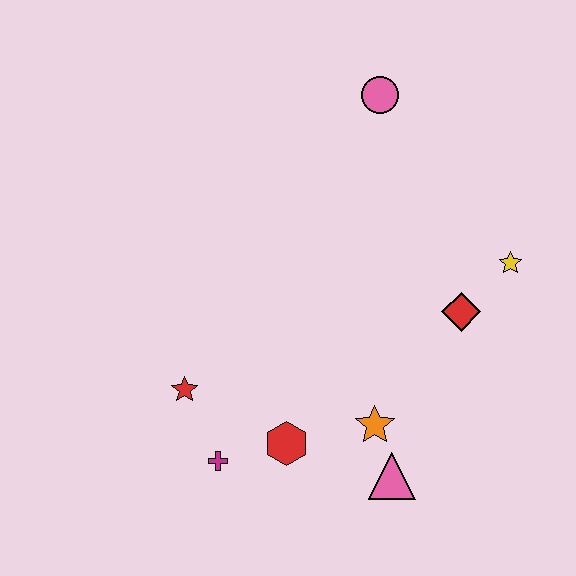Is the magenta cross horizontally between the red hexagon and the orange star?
No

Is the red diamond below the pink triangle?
No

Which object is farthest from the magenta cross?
The pink circle is farthest from the magenta cross.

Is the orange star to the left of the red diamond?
Yes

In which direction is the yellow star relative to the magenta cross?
The yellow star is to the right of the magenta cross.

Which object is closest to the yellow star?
The red diamond is closest to the yellow star.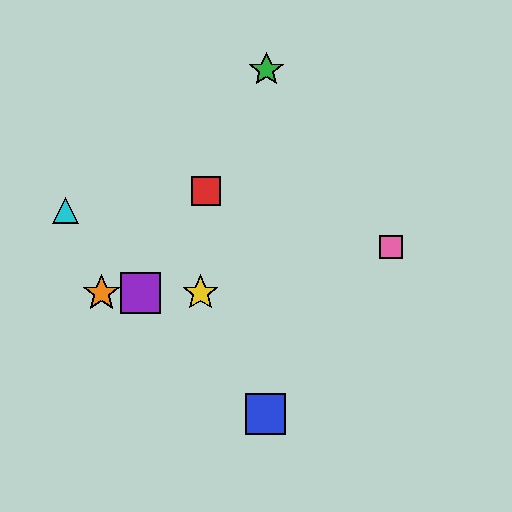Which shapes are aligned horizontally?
The yellow star, the purple square, the orange star are aligned horizontally.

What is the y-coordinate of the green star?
The green star is at y≈70.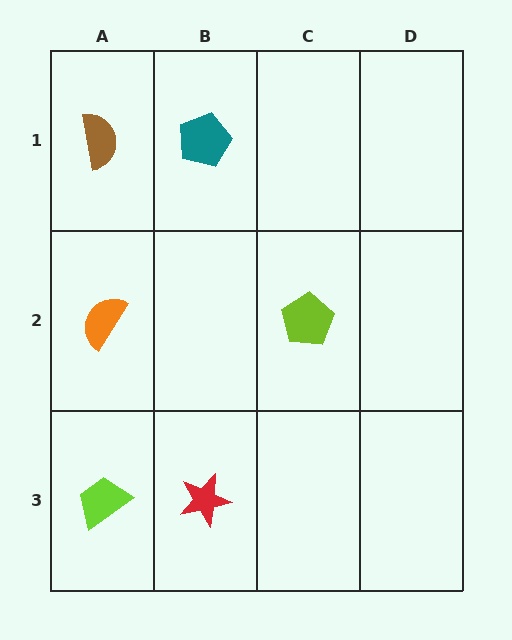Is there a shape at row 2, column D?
No, that cell is empty.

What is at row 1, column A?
A brown semicircle.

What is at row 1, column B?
A teal pentagon.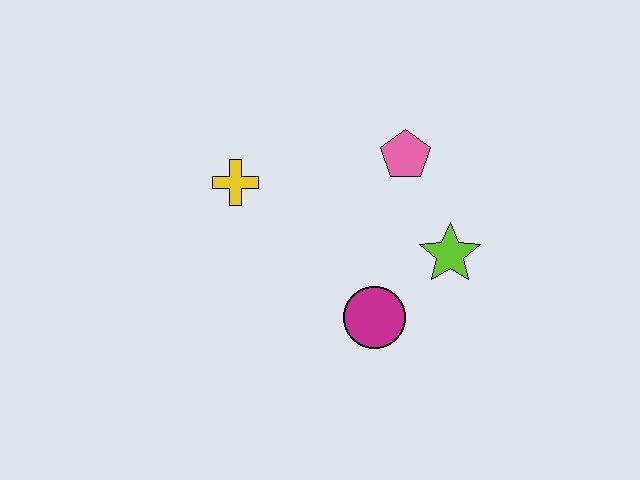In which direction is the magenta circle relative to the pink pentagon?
The magenta circle is below the pink pentagon.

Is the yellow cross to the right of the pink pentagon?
No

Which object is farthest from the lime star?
The yellow cross is farthest from the lime star.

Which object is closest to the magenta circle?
The lime star is closest to the magenta circle.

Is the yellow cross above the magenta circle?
Yes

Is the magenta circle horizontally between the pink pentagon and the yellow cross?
Yes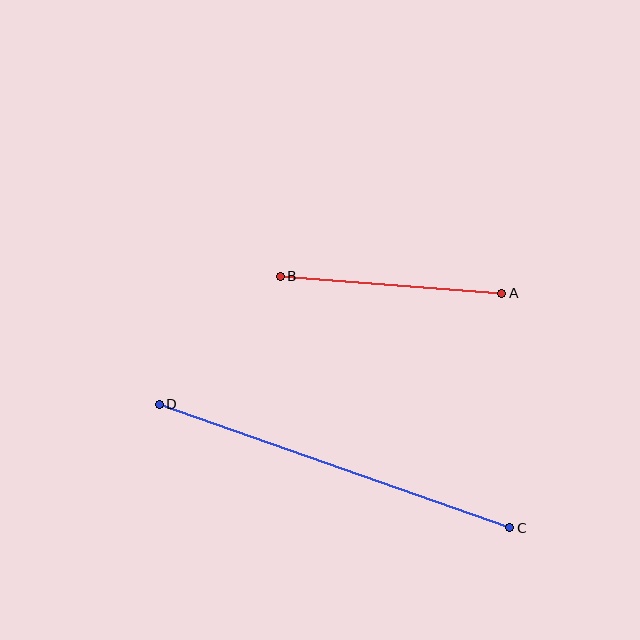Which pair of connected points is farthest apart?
Points C and D are farthest apart.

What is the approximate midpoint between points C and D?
The midpoint is at approximately (334, 466) pixels.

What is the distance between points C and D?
The distance is approximately 372 pixels.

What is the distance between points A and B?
The distance is approximately 222 pixels.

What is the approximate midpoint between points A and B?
The midpoint is at approximately (391, 285) pixels.